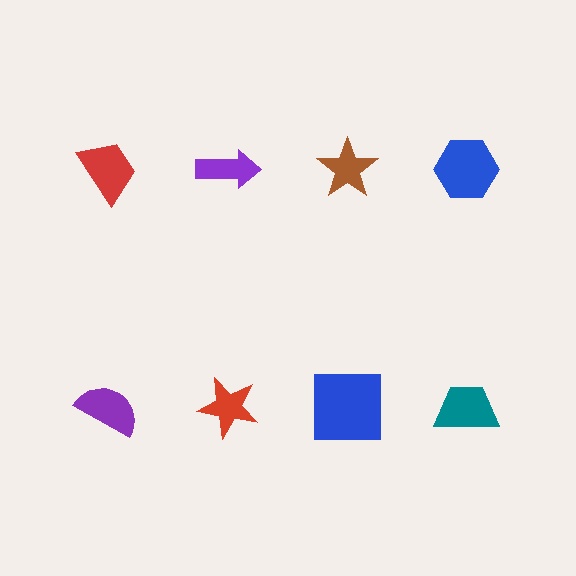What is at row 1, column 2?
A purple arrow.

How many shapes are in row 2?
4 shapes.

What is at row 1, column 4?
A blue hexagon.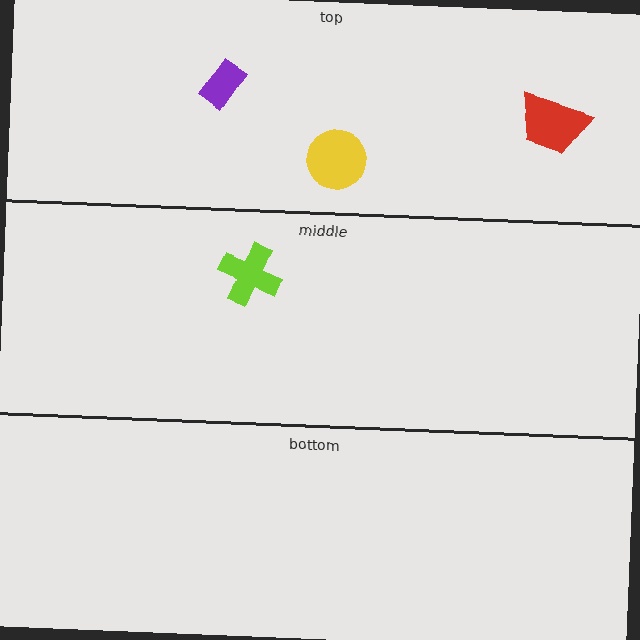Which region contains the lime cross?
The middle region.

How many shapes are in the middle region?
1.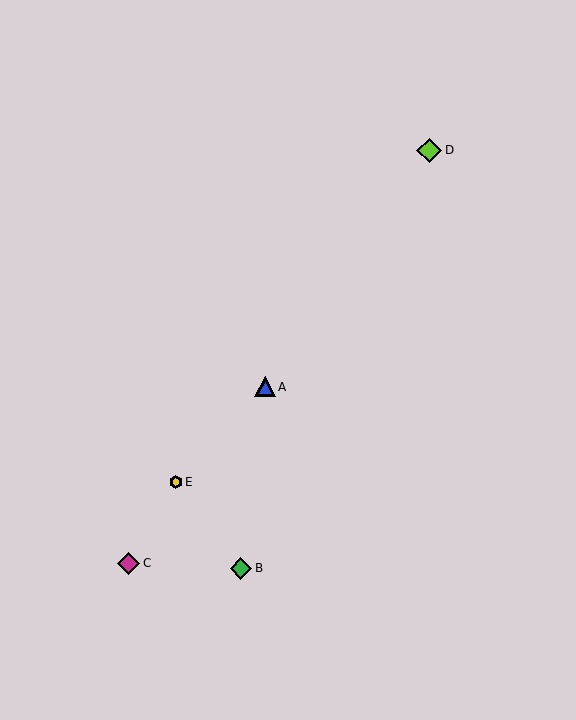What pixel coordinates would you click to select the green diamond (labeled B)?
Click at (241, 568) to select the green diamond B.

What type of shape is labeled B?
Shape B is a green diamond.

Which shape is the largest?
The lime diamond (labeled D) is the largest.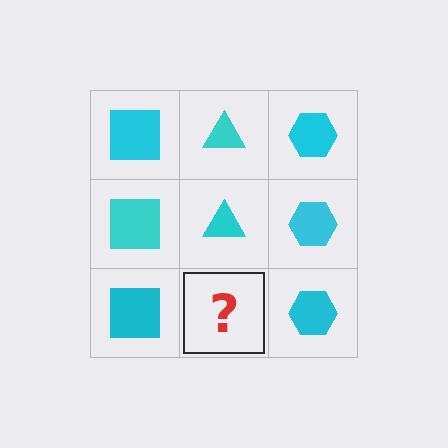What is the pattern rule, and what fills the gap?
The rule is that each column has a consistent shape. The gap should be filled with a cyan triangle.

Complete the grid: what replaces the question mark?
The question mark should be replaced with a cyan triangle.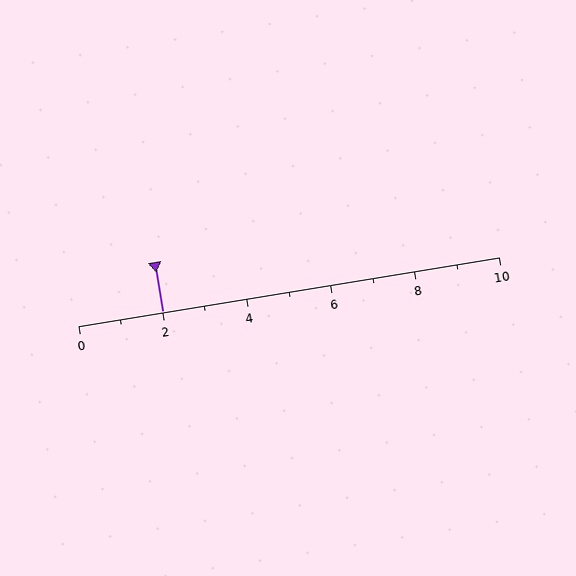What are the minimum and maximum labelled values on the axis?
The axis runs from 0 to 10.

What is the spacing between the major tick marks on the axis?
The major ticks are spaced 2 apart.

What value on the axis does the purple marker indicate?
The marker indicates approximately 2.